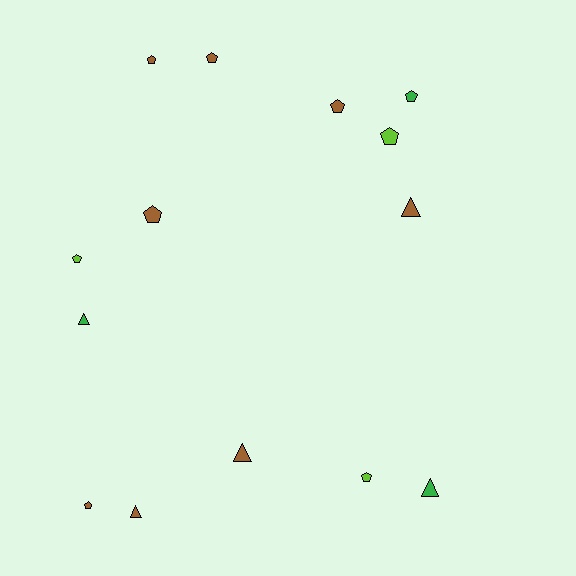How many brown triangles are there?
There are 3 brown triangles.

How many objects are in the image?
There are 14 objects.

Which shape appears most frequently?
Pentagon, with 9 objects.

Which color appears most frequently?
Brown, with 8 objects.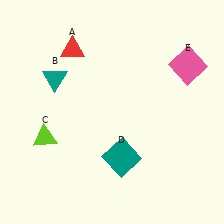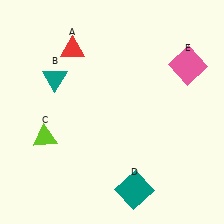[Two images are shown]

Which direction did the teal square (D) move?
The teal square (D) moved down.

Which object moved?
The teal square (D) moved down.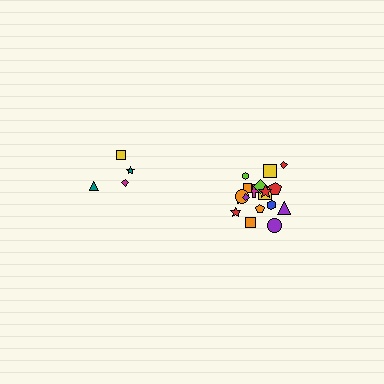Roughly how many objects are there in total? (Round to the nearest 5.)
Roughly 20 objects in total.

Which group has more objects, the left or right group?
The right group.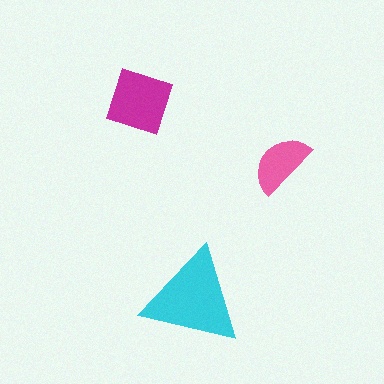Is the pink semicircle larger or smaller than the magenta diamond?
Smaller.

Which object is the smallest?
The pink semicircle.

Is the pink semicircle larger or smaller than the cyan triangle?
Smaller.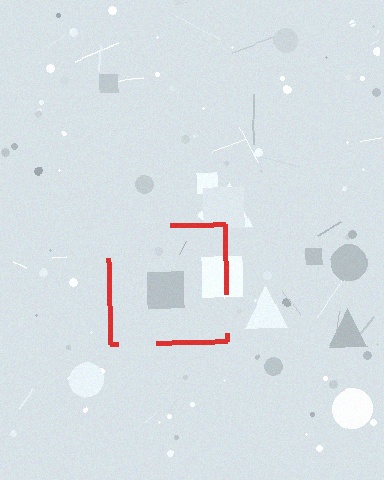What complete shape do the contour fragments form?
The contour fragments form a square.